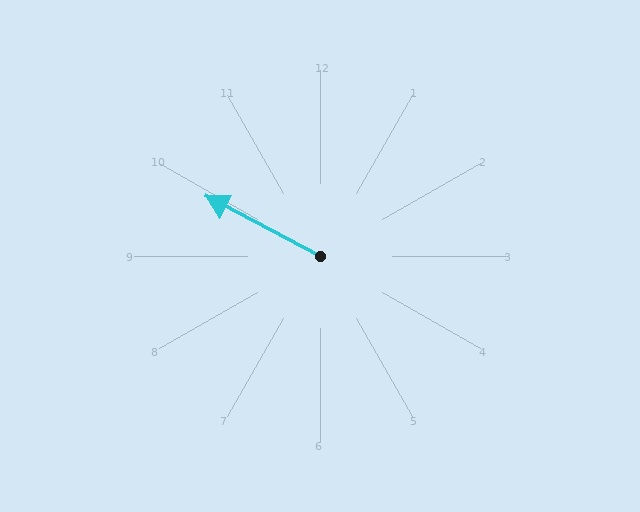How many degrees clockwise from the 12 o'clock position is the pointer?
Approximately 298 degrees.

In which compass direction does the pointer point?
Northwest.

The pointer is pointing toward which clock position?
Roughly 10 o'clock.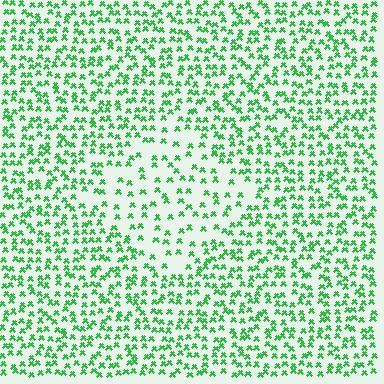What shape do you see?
I see a diamond.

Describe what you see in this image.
The image contains small green elements arranged at two different densities. A diamond-shaped region is visible where the elements are less densely packed than the surrounding area.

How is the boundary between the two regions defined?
The boundary is defined by a change in element density (approximately 2.0x ratio). All elements are the same color, size, and shape.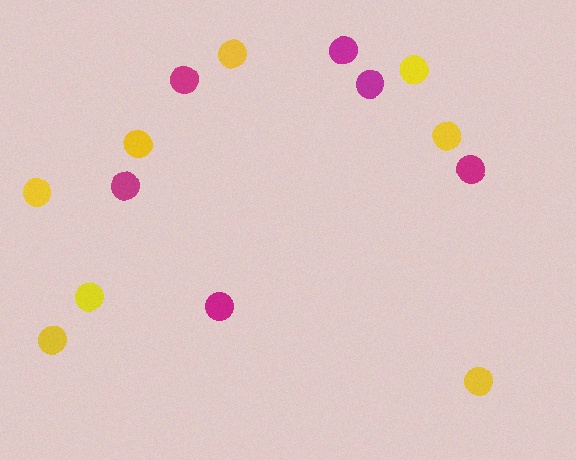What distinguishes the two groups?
There are 2 groups: one group of magenta circles (6) and one group of yellow circles (8).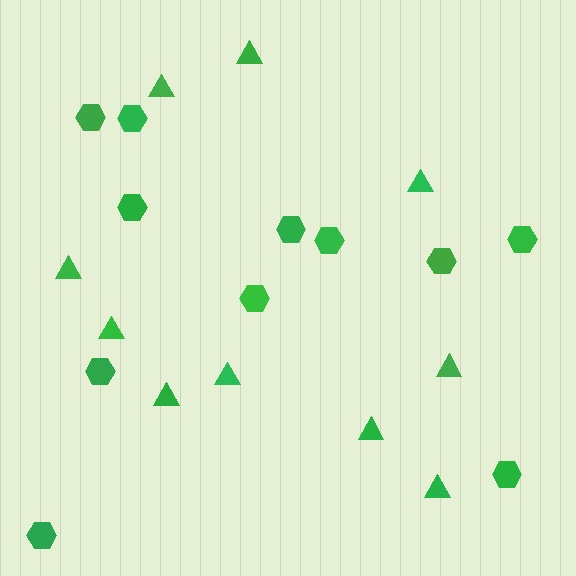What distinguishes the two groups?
There are 2 groups: one group of hexagons (11) and one group of triangles (10).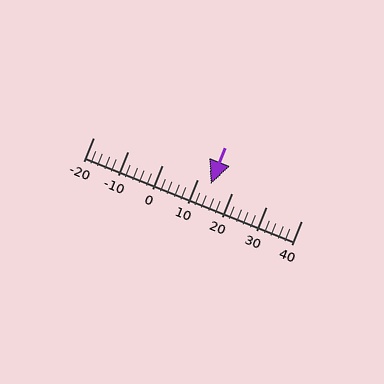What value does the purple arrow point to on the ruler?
The purple arrow points to approximately 14.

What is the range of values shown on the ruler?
The ruler shows values from -20 to 40.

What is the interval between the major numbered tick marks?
The major tick marks are spaced 10 units apart.